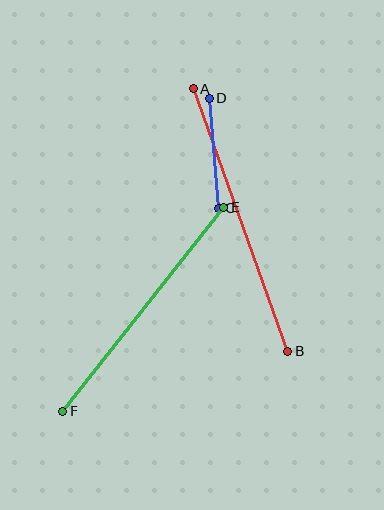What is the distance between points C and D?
The distance is approximately 111 pixels.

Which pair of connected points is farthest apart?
Points A and B are farthest apart.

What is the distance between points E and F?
The distance is approximately 259 pixels.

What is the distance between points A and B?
The distance is approximately 279 pixels.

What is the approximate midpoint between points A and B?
The midpoint is at approximately (241, 220) pixels.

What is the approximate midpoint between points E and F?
The midpoint is at approximately (143, 309) pixels.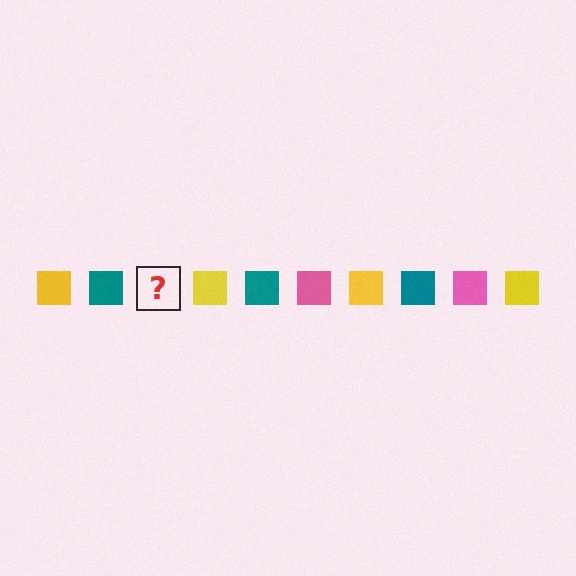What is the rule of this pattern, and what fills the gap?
The rule is that the pattern cycles through yellow, teal, pink squares. The gap should be filled with a pink square.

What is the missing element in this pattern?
The missing element is a pink square.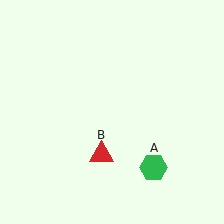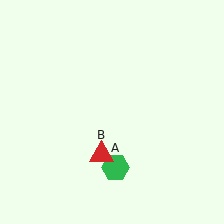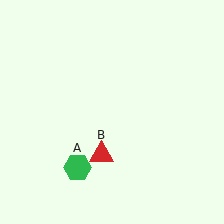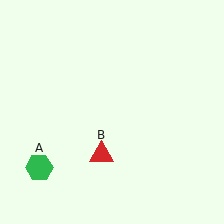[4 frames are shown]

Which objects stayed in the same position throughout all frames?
Red triangle (object B) remained stationary.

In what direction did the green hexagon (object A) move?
The green hexagon (object A) moved left.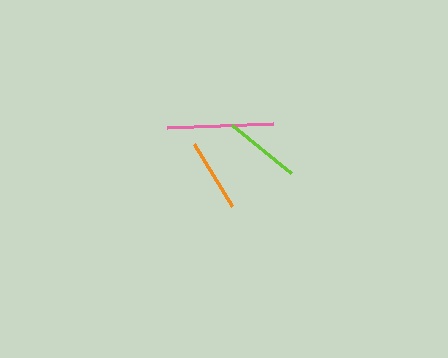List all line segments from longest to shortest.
From longest to shortest: pink, lime, orange.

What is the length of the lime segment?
The lime segment is approximately 76 pixels long.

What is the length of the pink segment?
The pink segment is approximately 106 pixels long.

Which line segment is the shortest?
The orange line is the shortest at approximately 73 pixels.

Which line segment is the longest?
The pink line is the longest at approximately 106 pixels.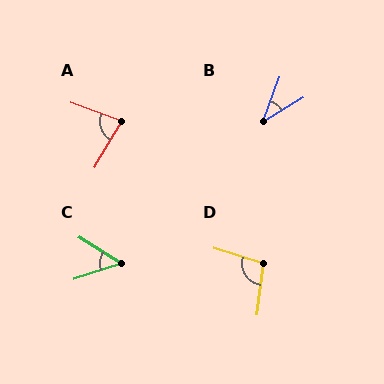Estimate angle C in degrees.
Approximately 50 degrees.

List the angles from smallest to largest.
B (38°), C (50°), A (80°), D (101°).